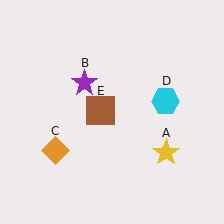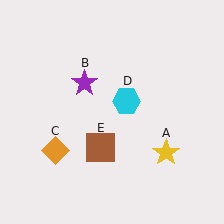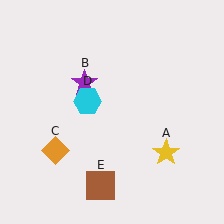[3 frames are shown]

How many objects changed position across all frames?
2 objects changed position: cyan hexagon (object D), brown square (object E).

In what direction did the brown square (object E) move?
The brown square (object E) moved down.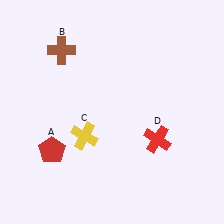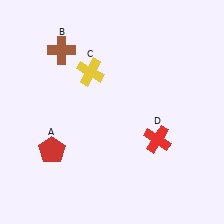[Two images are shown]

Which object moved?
The yellow cross (C) moved up.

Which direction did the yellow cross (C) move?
The yellow cross (C) moved up.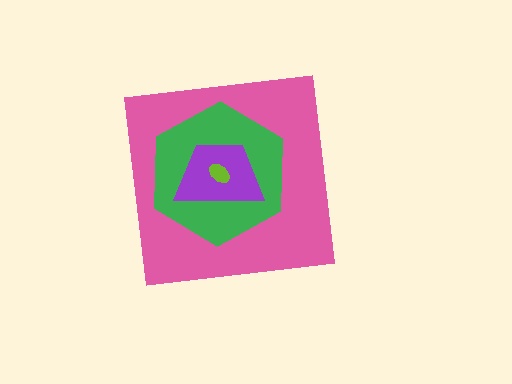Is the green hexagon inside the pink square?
Yes.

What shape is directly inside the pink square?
The green hexagon.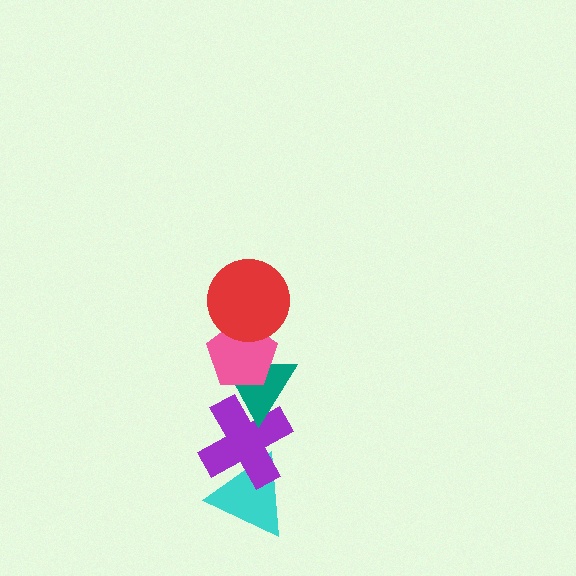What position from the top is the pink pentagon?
The pink pentagon is 2nd from the top.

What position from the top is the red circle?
The red circle is 1st from the top.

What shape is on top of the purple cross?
The teal triangle is on top of the purple cross.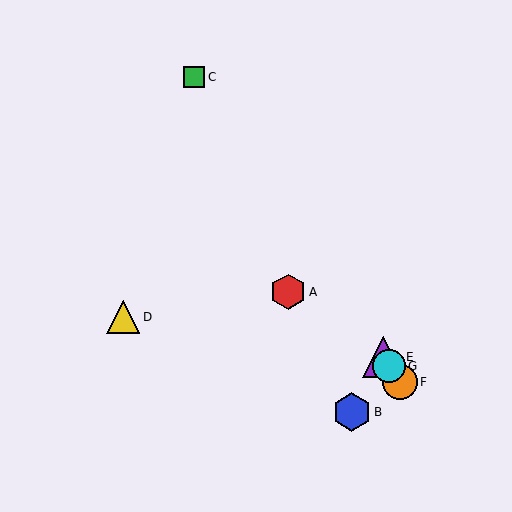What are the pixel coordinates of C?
Object C is at (194, 77).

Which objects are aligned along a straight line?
Objects C, E, F, G are aligned along a straight line.